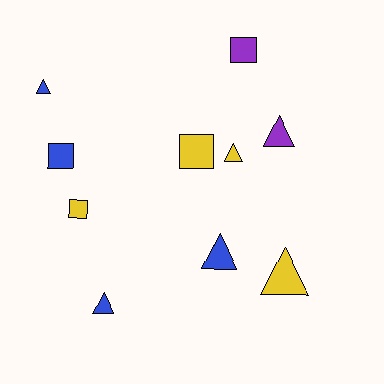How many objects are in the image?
There are 10 objects.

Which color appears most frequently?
Yellow, with 4 objects.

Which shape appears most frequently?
Triangle, with 6 objects.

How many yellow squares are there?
There are 2 yellow squares.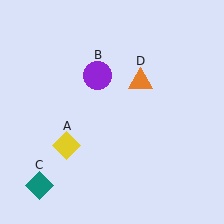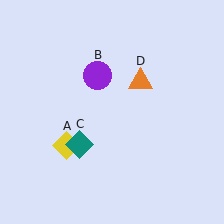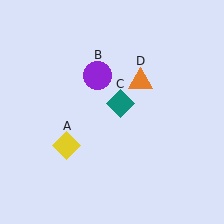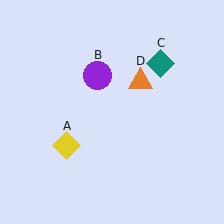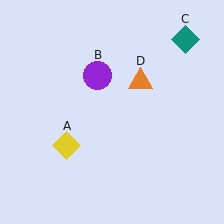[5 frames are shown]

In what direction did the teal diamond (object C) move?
The teal diamond (object C) moved up and to the right.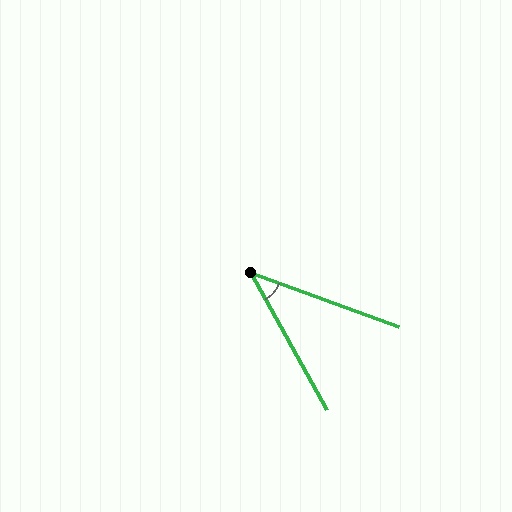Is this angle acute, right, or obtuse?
It is acute.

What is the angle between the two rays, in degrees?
Approximately 41 degrees.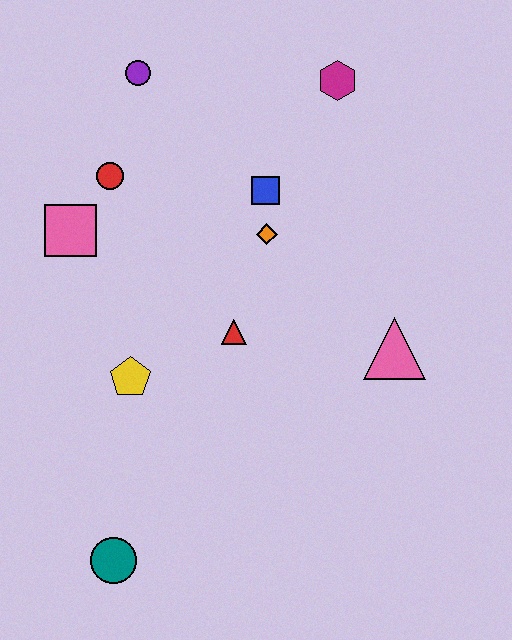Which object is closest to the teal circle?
The yellow pentagon is closest to the teal circle.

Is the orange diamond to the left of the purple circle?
No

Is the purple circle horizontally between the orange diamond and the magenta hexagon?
No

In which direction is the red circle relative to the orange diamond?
The red circle is to the left of the orange diamond.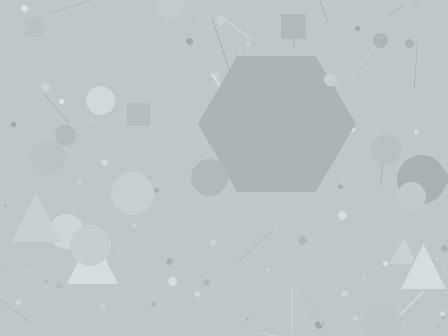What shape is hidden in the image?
A hexagon is hidden in the image.